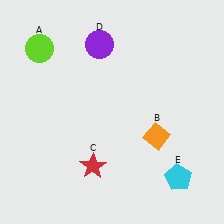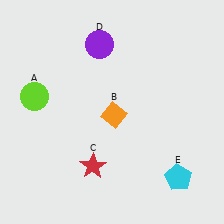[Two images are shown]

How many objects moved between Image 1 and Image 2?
2 objects moved between the two images.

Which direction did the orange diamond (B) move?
The orange diamond (B) moved left.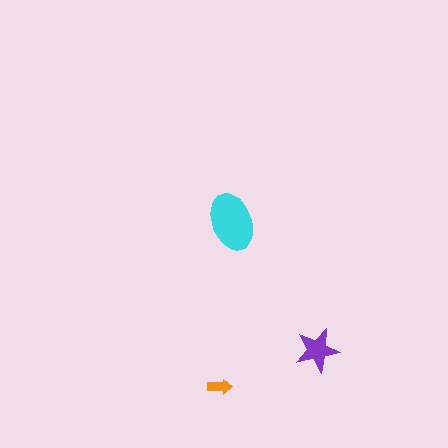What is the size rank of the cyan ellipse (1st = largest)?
1st.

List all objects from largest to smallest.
The cyan ellipse, the purple star, the orange arrow.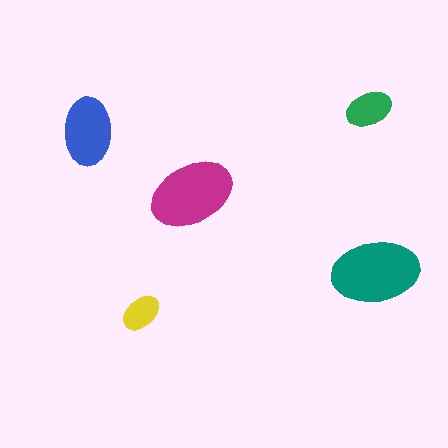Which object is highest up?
The green ellipse is topmost.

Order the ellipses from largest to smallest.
the teal one, the magenta one, the blue one, the green one, the yellow one.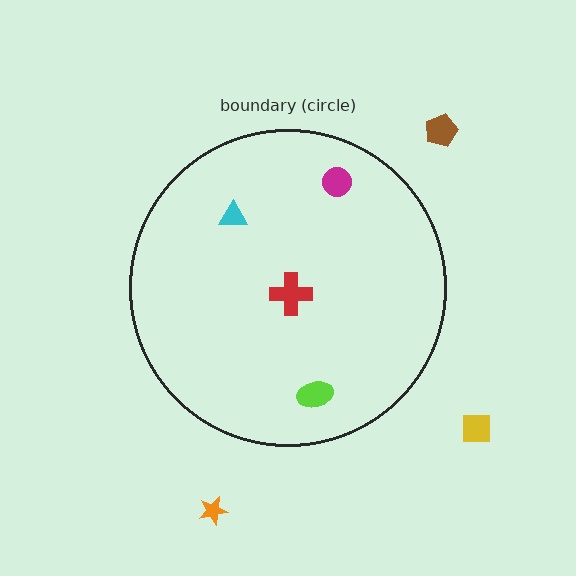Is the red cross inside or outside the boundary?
Inside.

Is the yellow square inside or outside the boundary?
Outside.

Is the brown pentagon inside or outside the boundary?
Outside.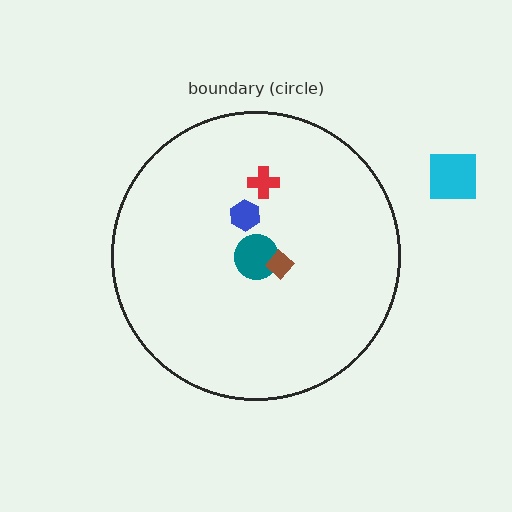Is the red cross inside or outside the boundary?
Inside.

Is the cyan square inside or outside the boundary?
Outside.